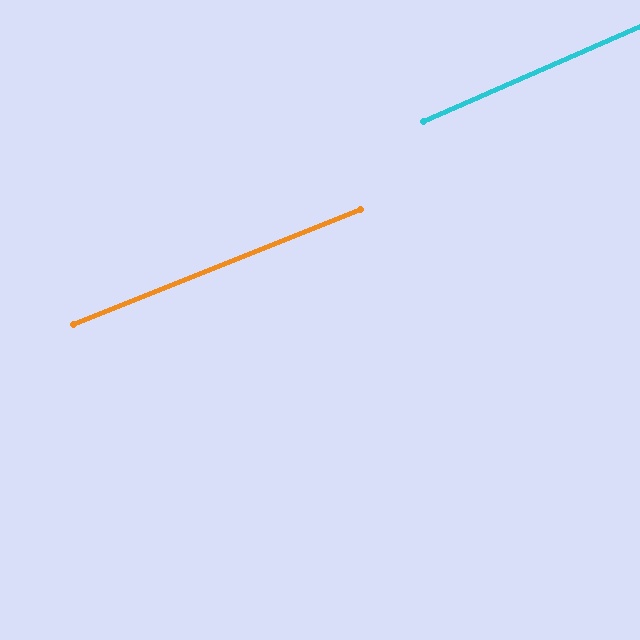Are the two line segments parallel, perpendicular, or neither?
Parallel — their directions differ by only 1.7°.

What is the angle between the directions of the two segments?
Approximately 2 degrees.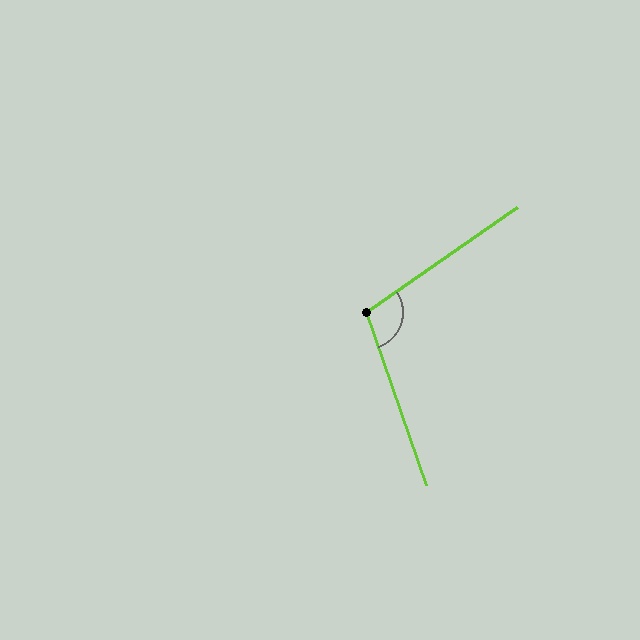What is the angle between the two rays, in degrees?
Approximately 105 degrees.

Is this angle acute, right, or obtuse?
It is obtuse.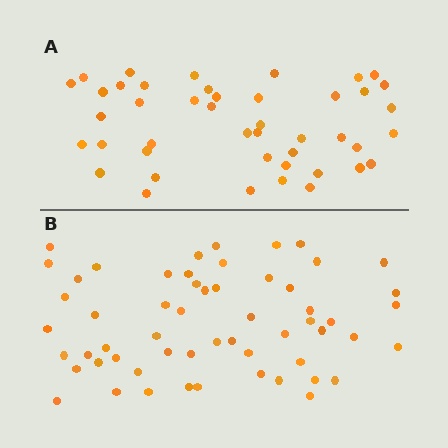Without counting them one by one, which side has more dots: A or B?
Region B (the bottom region) has more dots.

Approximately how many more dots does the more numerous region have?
Region B has approximately 15 more dots than region A.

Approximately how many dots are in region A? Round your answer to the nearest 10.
About 40 dots. (The exact count is 44, which rounds to 40.)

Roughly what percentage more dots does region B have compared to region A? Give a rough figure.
About 30% more.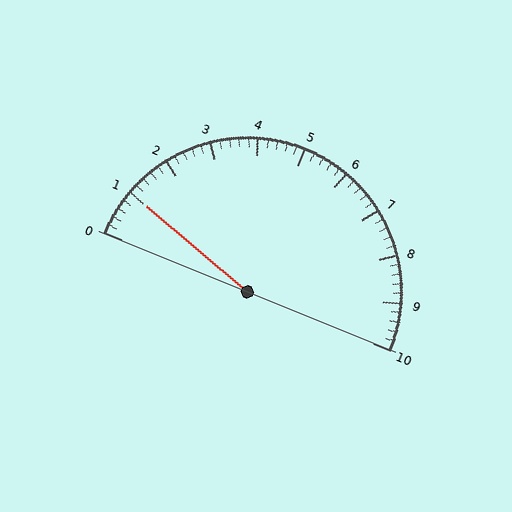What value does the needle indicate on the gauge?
The needle indicates approximately 1.0.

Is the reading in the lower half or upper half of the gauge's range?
The reading is in the lower half of the range (0 to 10).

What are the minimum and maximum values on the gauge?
The gauge ranges from 0 to 10.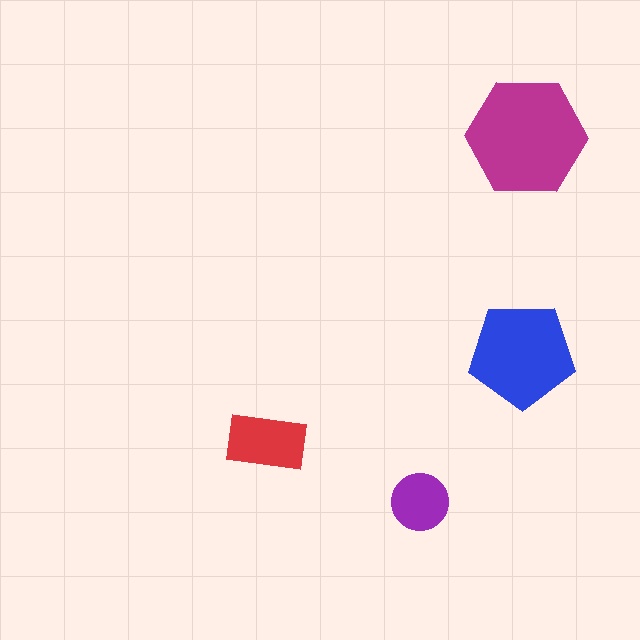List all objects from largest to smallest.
The magenta hexagon, the blue pentagon, the red rectangle, the purple circle.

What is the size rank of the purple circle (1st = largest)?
4th.